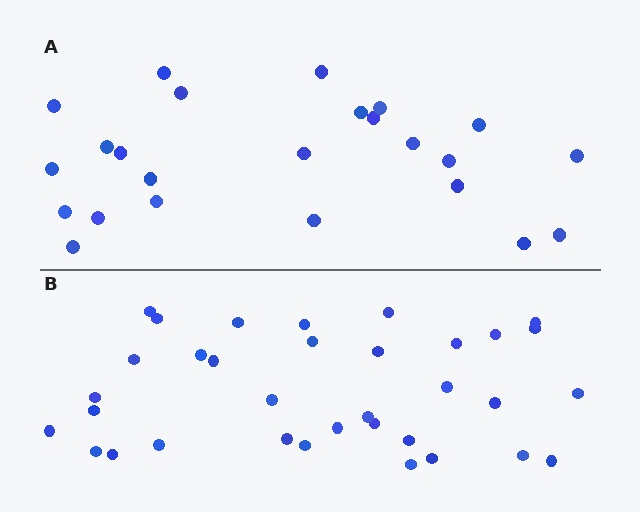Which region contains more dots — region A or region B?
Region B (the bottom region) has more dots.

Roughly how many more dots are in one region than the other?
Region B has roughly 10 or so more dots than region A.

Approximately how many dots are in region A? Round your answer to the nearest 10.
About 20 dots. (The exact count is 24, which rounds to 20.)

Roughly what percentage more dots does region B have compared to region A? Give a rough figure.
About 40% more.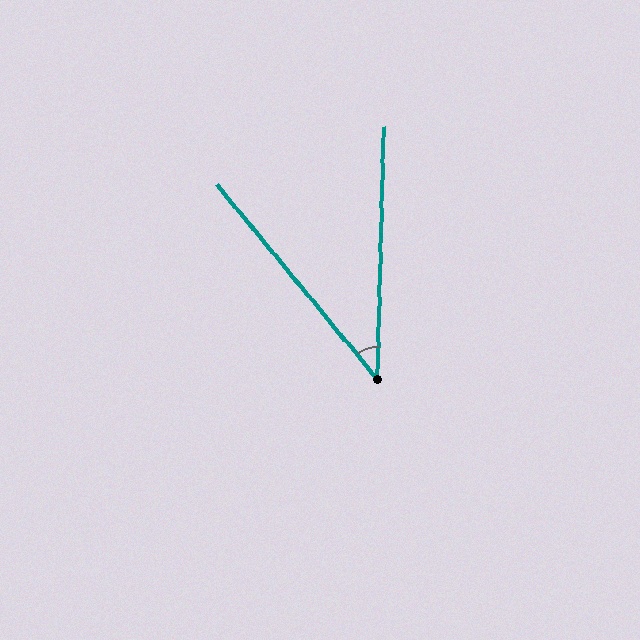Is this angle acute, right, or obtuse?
It is acute.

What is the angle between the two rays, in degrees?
Approximately 41 degrees.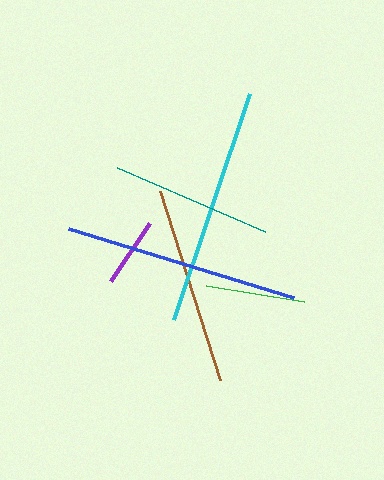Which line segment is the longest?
The cyan line is the longest at approximately 238 pixels.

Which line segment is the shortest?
The purple line is the shortest at approximately 70 pixels.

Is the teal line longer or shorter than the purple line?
The teal line is longer than the purple line.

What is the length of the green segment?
The green segment is approximately 99 pixels long.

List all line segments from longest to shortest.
From longest to shortest: cyan, blue, brown, teal, green, purple.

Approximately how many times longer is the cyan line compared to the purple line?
The cyan line is approximately 3.4 times the length of the purple line.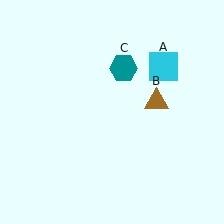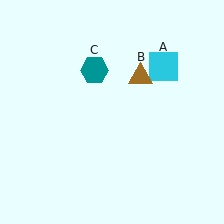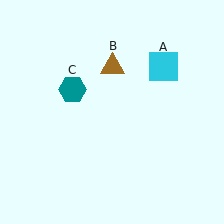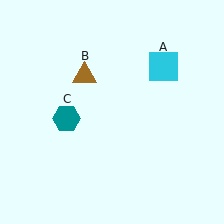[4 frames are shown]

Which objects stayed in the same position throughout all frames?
Cyan square (object A) remained stationary.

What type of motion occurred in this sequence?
The brown triangle (object B), teal hexagon (object C) rotated counterclockwise around the center of the scene.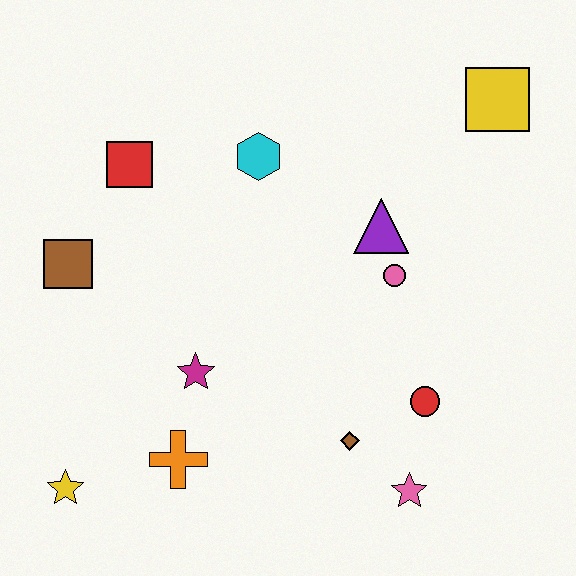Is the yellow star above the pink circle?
No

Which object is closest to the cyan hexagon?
The red square is closest to the cyan hexagon.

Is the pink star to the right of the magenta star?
Yes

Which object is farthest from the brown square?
The yellow square is farthest from the brown square.